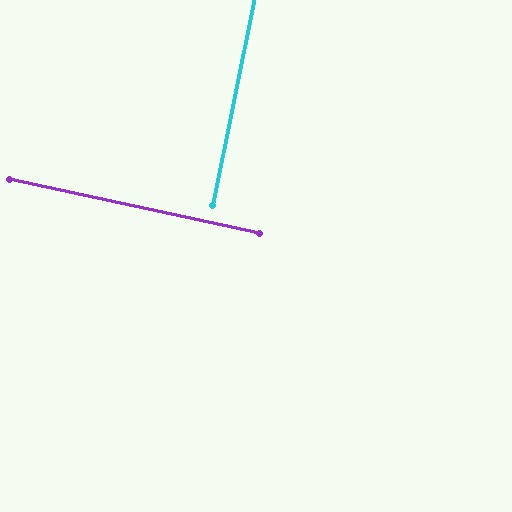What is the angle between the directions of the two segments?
Approximately 89 degrees.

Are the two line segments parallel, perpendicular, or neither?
Perpendicular — they meet at approximately 89°.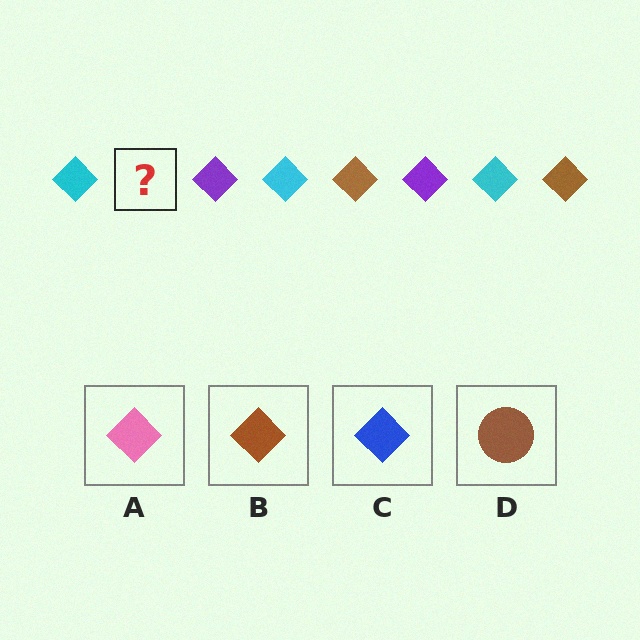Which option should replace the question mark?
Option B.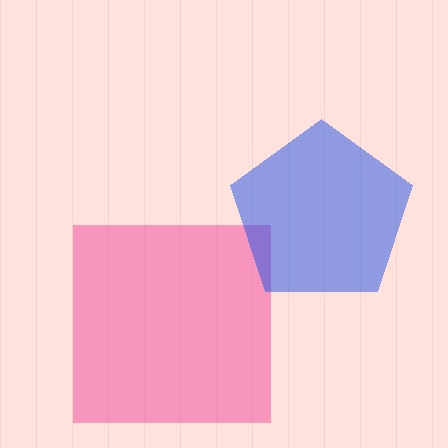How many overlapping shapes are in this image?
There are 2 overlapping shapes in the image.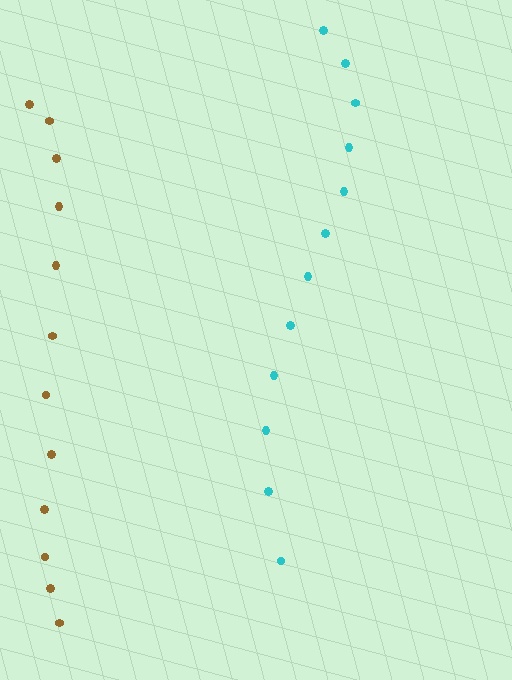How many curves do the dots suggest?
There are 2 distinct paths.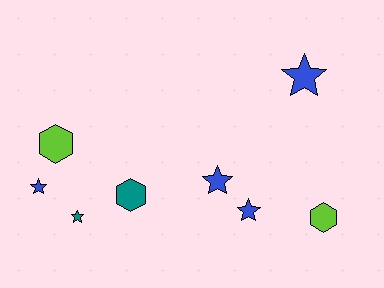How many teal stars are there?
There is 1 teal star.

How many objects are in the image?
There are 8 objects.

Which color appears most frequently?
Blue, with 4 objects.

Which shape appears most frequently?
Star, with 5 objects.